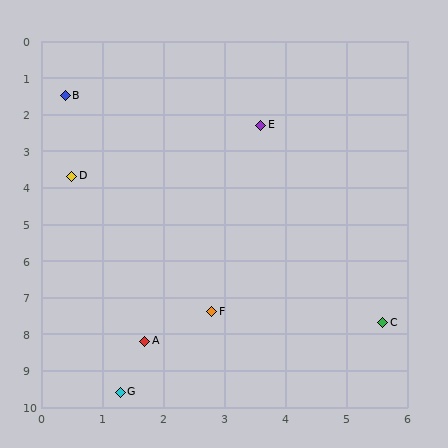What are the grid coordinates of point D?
Point D is at approximately (0.5, 3.7).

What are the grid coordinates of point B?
Point B is at approximately (0.4, 1.5).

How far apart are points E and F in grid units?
Points E and F are about 5.2 grid units apart.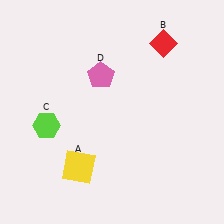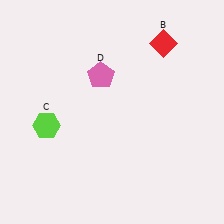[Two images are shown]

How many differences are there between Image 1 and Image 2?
There is 1 difference between the two images.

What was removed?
The yellow square (A) was removed in Image 2.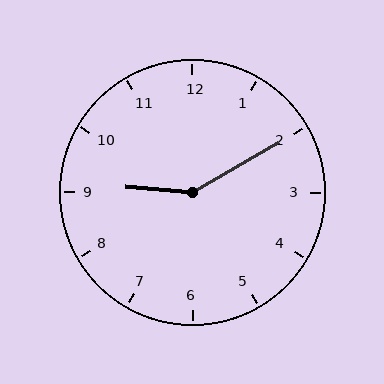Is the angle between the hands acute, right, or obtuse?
It is obtuse.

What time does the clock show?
9:10.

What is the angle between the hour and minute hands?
Approximately 145 degrees.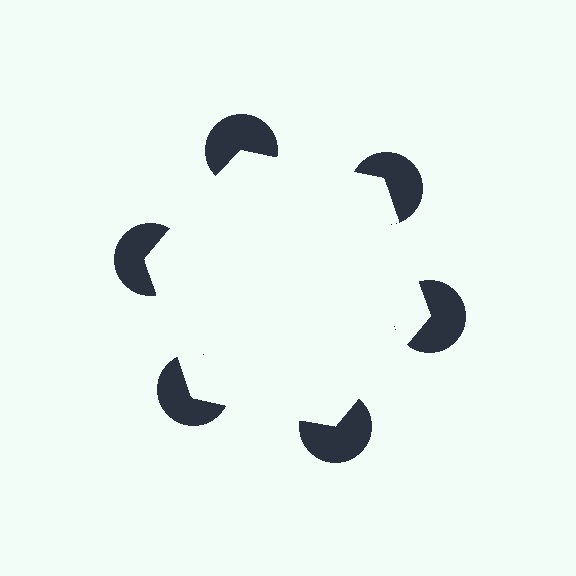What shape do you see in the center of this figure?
An illusory hexagon — its edges are inferred from the aligned wedge cuts in the pac-man discs, not physically drawn.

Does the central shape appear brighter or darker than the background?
It typically appears slightly brighter than the background, even though no actual brightness change is drawn.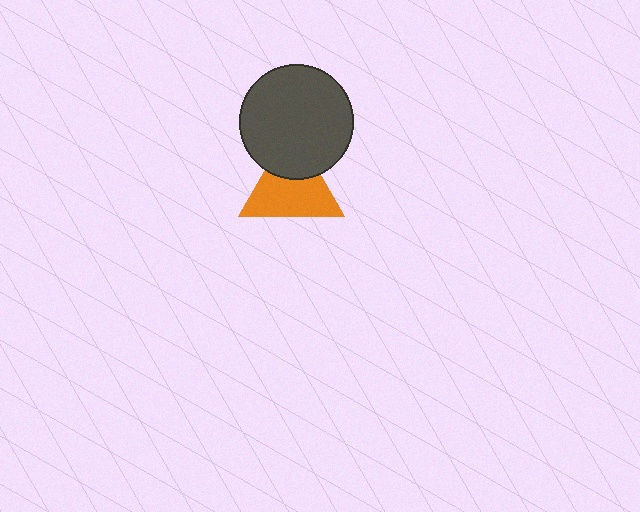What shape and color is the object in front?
The object in front is a dark gray circle.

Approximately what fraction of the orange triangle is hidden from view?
Roughly 32% of the orange triangle is hidden behind the dark gray circle.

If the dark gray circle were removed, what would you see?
You would see the complete orange triangle.